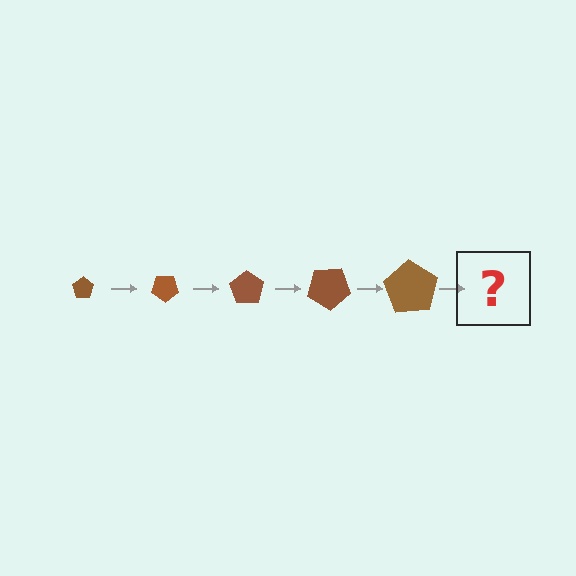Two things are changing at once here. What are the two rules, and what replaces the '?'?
The two rules are that the pentagon grows larger each step and it rotates 35 degrees each step. The '?' should be a pentagon, larger than the previous one and rotated 175 degrees from the start.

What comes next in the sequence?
The next element should be a pentagon, larger than the previous one and rotated 175 degrees from the start.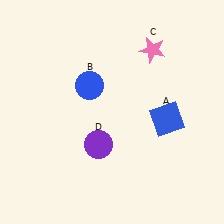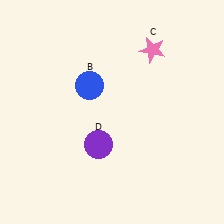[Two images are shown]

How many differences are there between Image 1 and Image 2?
There is 1 difference between the two images.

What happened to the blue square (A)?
The blue square (A) was removed in Image 2. It was in the bottom-right area of Image 1.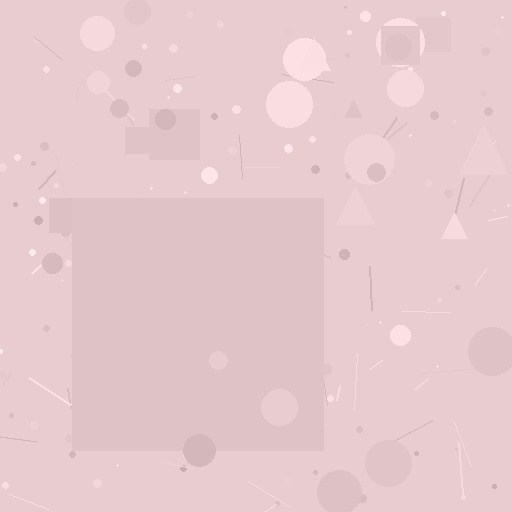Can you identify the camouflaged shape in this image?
The camouflaged shape is a square.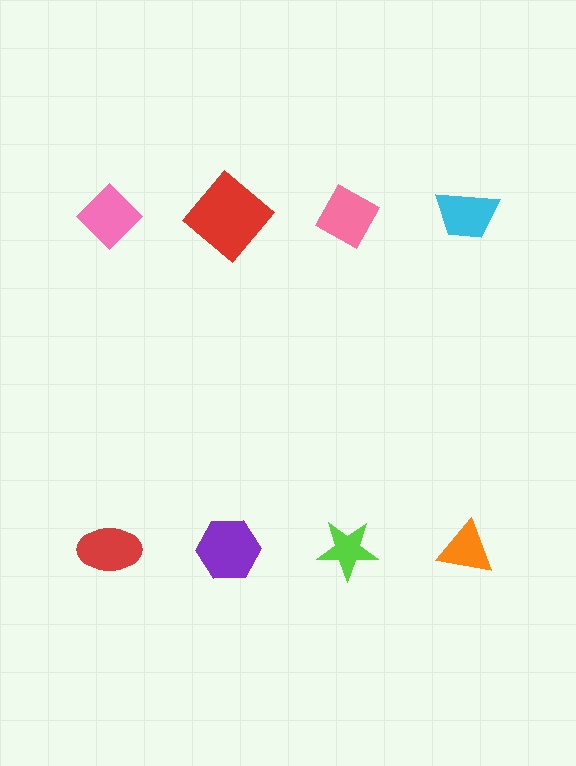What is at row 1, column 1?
A pink diamond.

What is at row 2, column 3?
A lime star.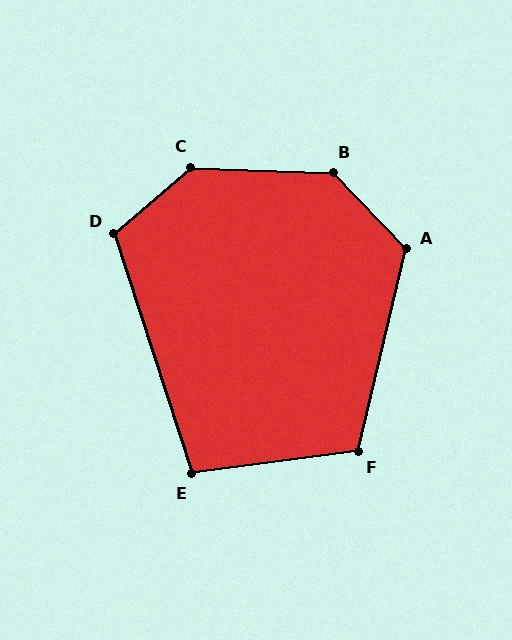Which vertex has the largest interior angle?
C, at approximately 137 degrees.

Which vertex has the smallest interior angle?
E, at approximately 100 degrees.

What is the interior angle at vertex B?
Approximately 136 degrees (obtuse).